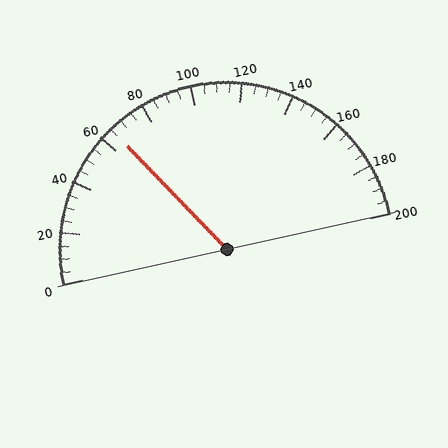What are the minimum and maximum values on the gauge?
The gauge ranges from 0 to 200.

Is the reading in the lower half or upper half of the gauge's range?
The reading is in the lower half of the range (0 to 200).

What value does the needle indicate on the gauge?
The needle indicates approximately 65.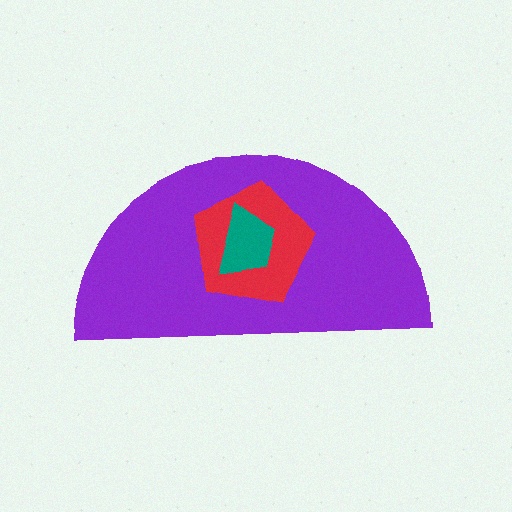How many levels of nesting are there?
3.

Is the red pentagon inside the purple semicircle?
Yes.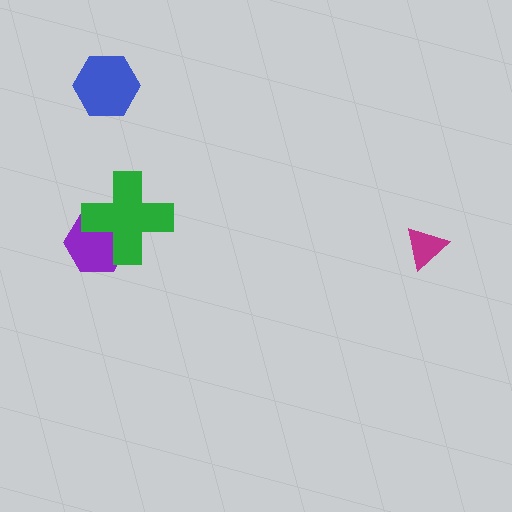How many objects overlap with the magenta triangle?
0 objects overlap with the magenta triangle.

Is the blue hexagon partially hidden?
No, no other shape covers it.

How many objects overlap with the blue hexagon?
0 objects overlap with the blue hexagon.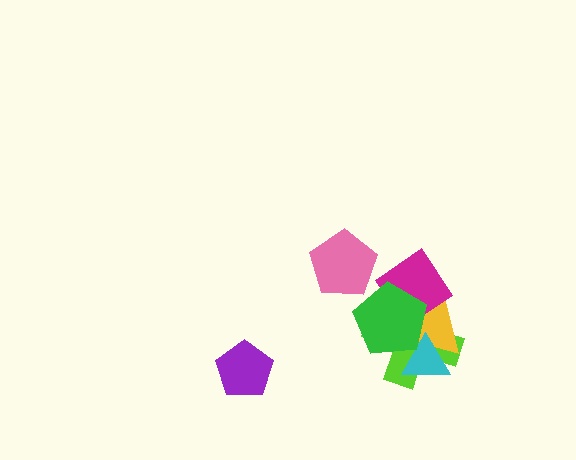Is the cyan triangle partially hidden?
Yes, it is partially covered by another shape.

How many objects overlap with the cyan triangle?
3 objects overlap with the cyan triangle.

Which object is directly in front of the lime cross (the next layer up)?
The yellow triangle is directly in front of the lime cross.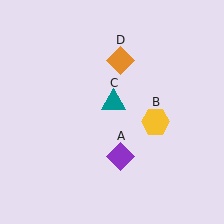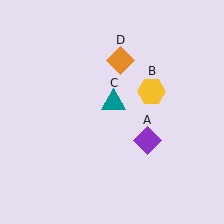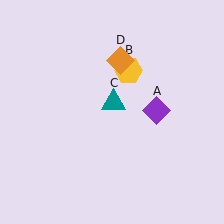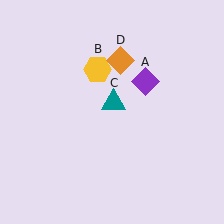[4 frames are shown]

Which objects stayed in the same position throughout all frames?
Teal triangle (object C) and orange diamond (object D) remained stationary.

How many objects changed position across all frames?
2 objects changed position: purple diamond (object A), yellow hexagon (object B).